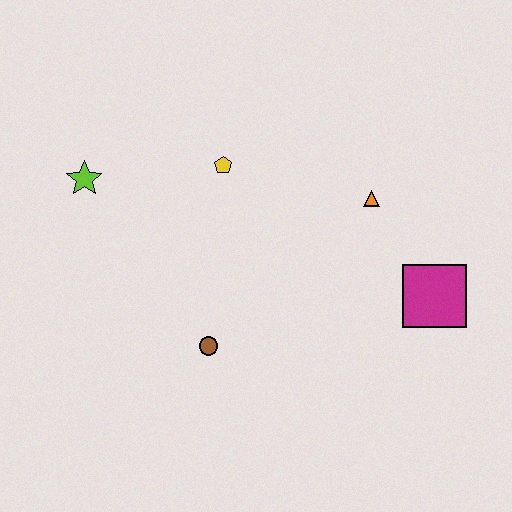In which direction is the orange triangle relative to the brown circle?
The orange triangle is to the right of the brown circle.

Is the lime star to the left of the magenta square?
Yes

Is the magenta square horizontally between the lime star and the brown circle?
No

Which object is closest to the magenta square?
The orange triangle is closest to the magenta square.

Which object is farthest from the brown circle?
The magenta square is farthest from the brown circle.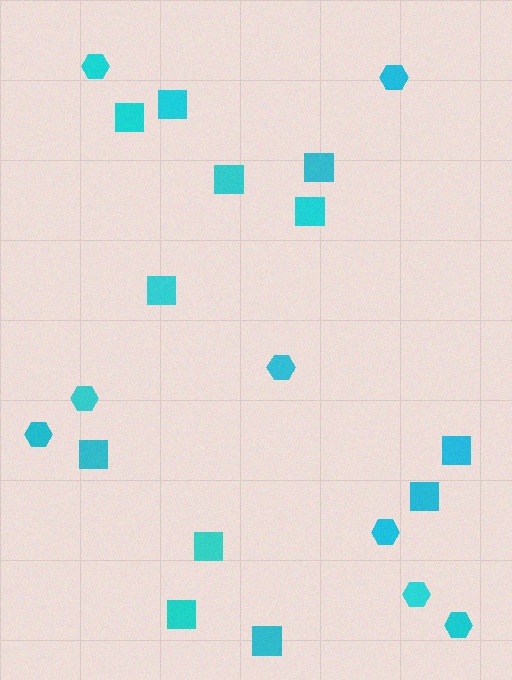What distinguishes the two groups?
There are 2 groups: one group of squares (12) and one group of hexagons (8).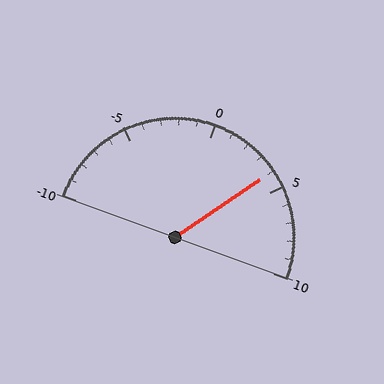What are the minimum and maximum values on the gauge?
The gauge ranges from -10 to 10.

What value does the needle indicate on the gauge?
The needle indicates approximately 4.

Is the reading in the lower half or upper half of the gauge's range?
The reading is in the upper half of the range (-10 to 10).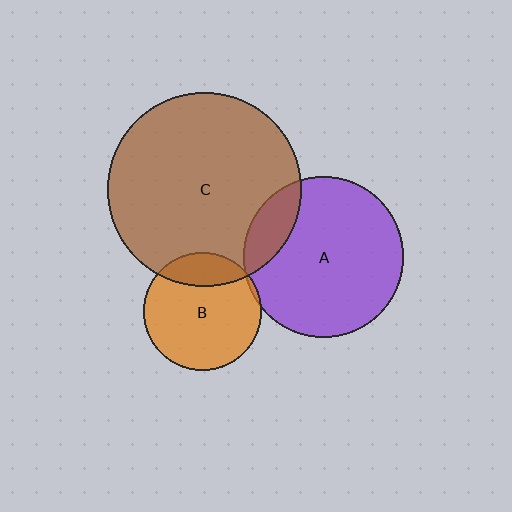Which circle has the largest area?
Circle C (brown).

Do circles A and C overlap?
Yes.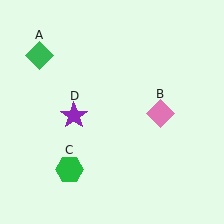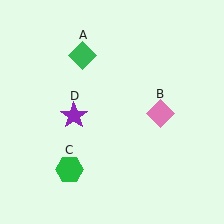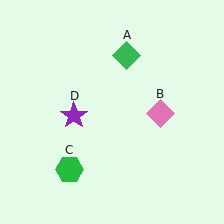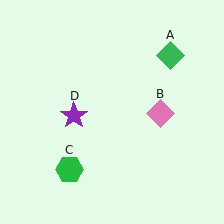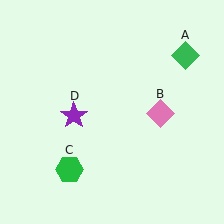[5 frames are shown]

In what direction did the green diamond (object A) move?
The green diamond (object A) moved right.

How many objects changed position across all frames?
1 object changed position: green diamond (object A).